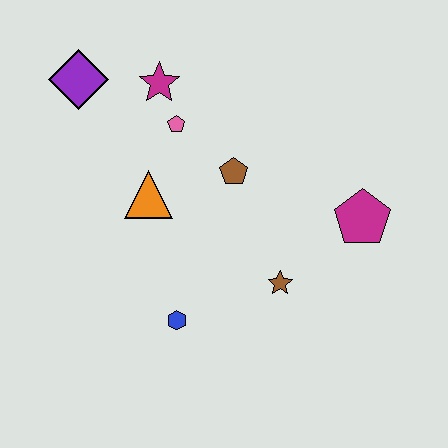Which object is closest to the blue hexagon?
The brown star is closest to the blue hexagon.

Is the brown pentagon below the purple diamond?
Yes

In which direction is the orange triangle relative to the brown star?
The orange triangle is to the left of the brown star.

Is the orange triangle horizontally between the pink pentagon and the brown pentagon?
No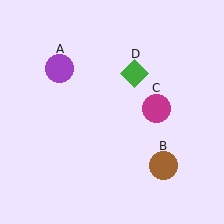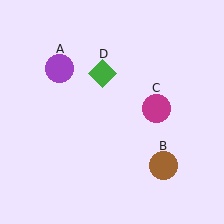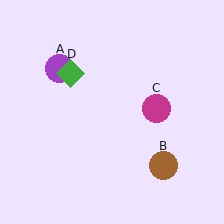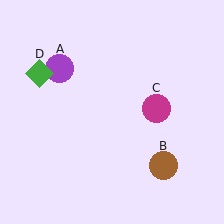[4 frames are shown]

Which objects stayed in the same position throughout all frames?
Purple circle (object A) and brown circle (object B) and magenta circle (object C) remained stationary.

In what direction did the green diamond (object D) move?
The green diamond (object D) moved left.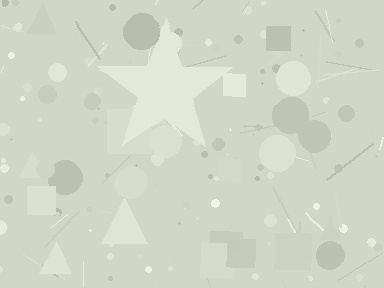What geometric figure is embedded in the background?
A star is embedded in the background.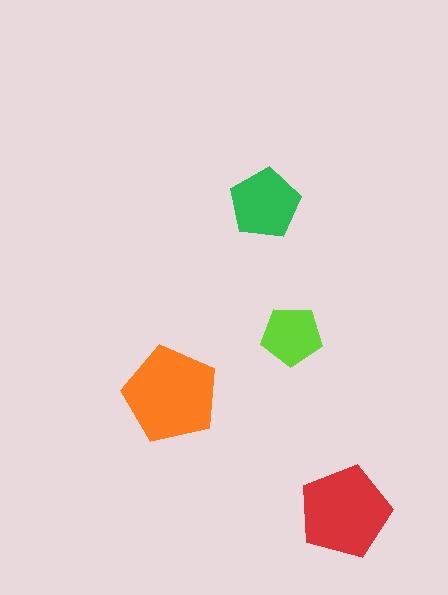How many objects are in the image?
There are 4 objects in the image.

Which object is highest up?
The green pentagon is topmost.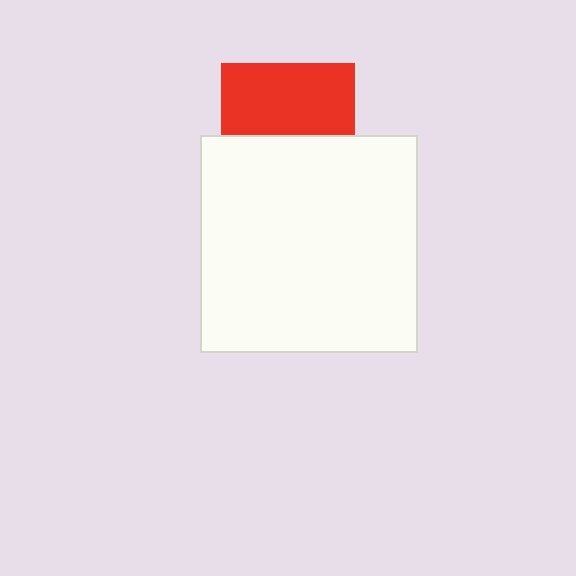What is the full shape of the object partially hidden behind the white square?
The partially hidden object is a red square.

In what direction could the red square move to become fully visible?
The red square could move up. That would shift it out from behind the white square entirely.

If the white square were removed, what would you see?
You would see the complete red square.